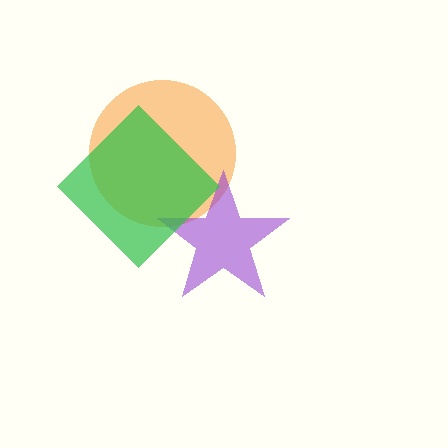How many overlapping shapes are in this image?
There are 3 overlapping shapes in the image.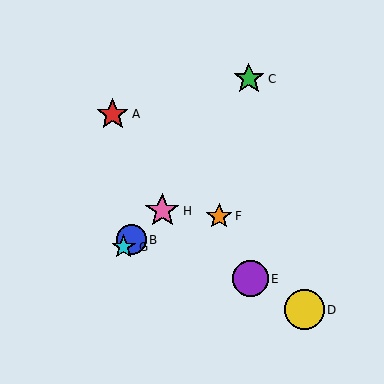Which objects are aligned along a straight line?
Objects B, G, H are aligned along a straight line.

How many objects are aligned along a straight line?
3 objects (B, G, H) are aligned along a straight line.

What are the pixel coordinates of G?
Object G is at (124, 247).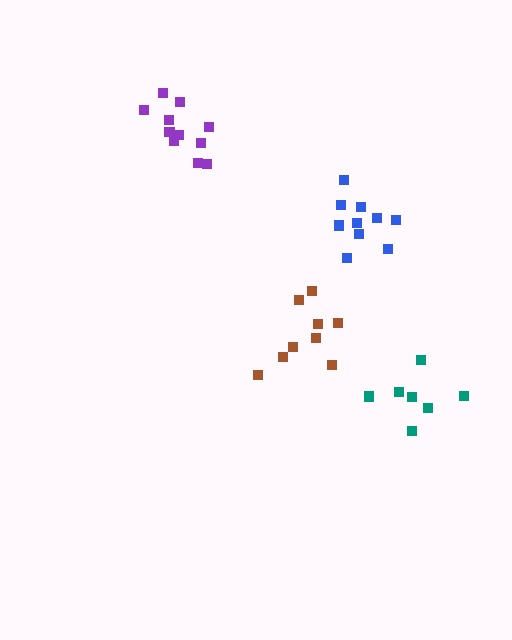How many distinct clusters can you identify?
There are 4 distinct clusters.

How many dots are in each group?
Group 1: 7 dots, Group 2: 9 dots, Group 3: 10 dots, Group 4: 11 dots (37 total).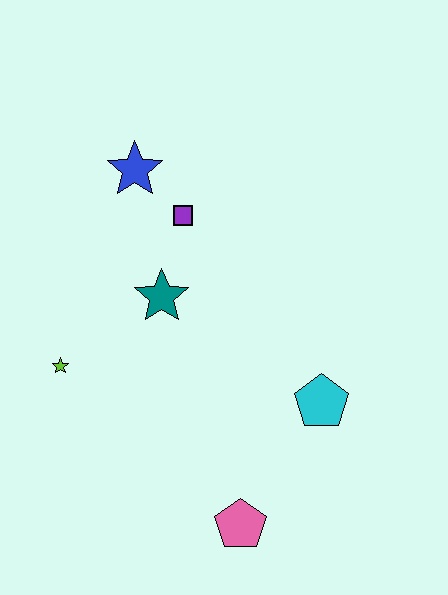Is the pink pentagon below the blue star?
Yes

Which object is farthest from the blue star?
The pink pentagon is farthest from the blue star.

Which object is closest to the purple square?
The blue star is closest to the purple square.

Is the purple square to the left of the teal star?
No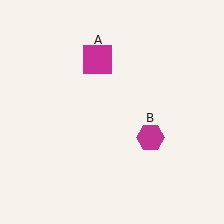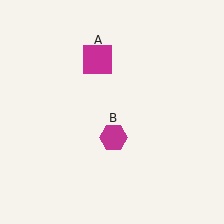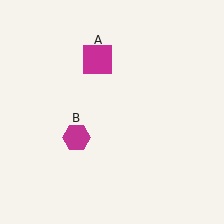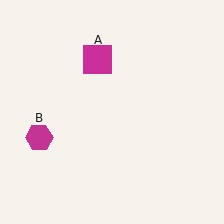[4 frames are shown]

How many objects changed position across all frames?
1 object changed position: magenta hexagon (object B).